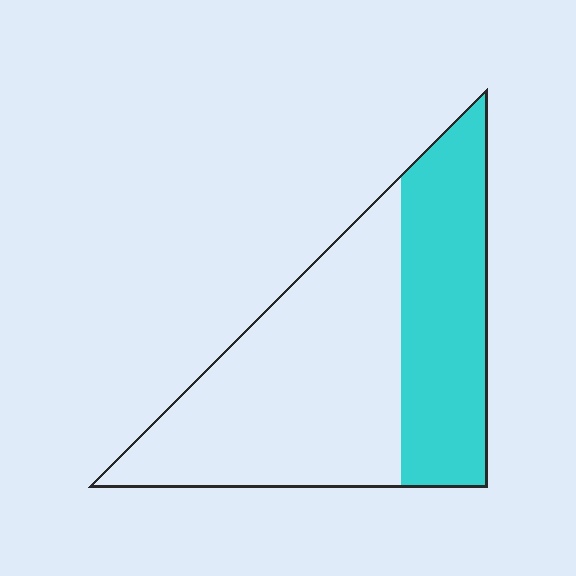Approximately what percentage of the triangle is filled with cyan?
Approximately 40%.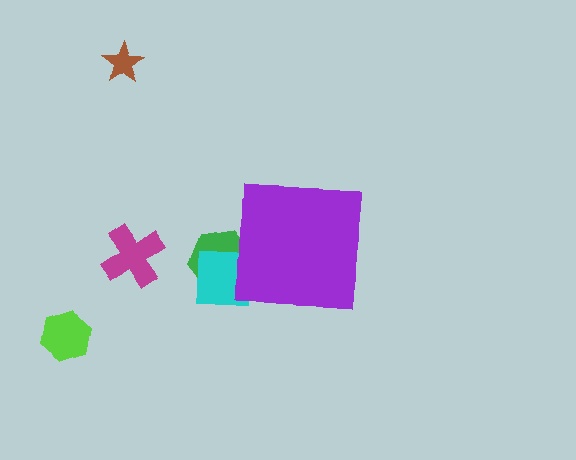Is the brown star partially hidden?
No, the brown star is fully visible.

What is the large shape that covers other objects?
A purple square.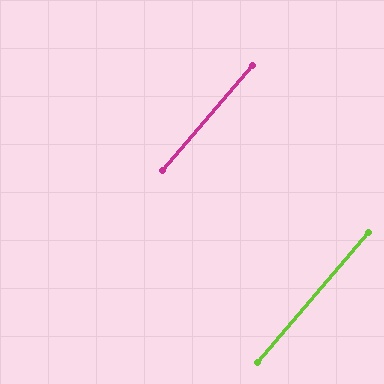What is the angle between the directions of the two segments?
Approximately 0 degrees.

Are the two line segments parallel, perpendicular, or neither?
Parallel — their directions differ by only 0.1°.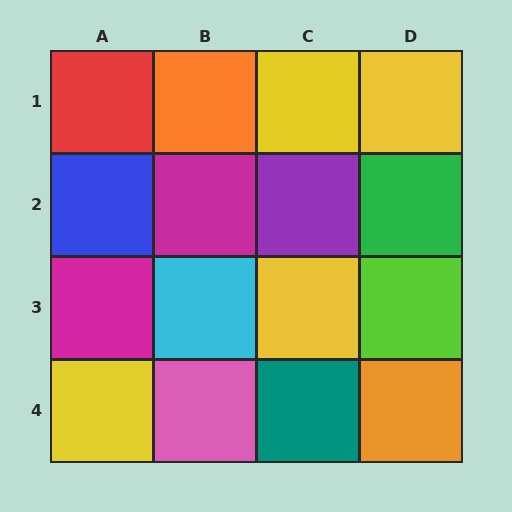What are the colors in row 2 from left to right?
Blue, magenta, purple, green.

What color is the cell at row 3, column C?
Yellow.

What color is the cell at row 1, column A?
Red.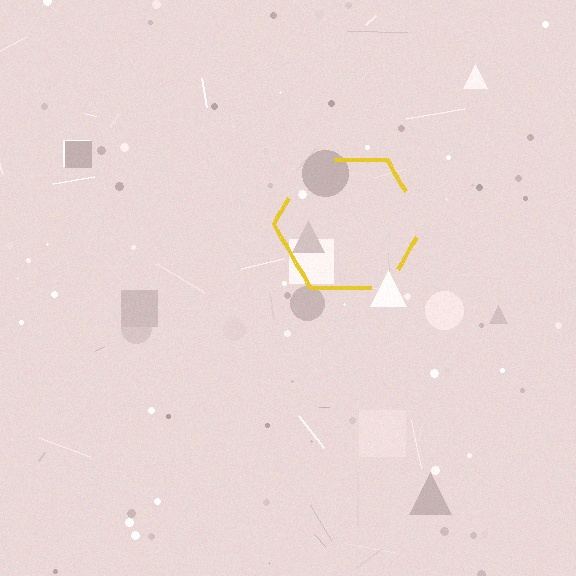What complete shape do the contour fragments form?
The contour fragments form a hexagon.